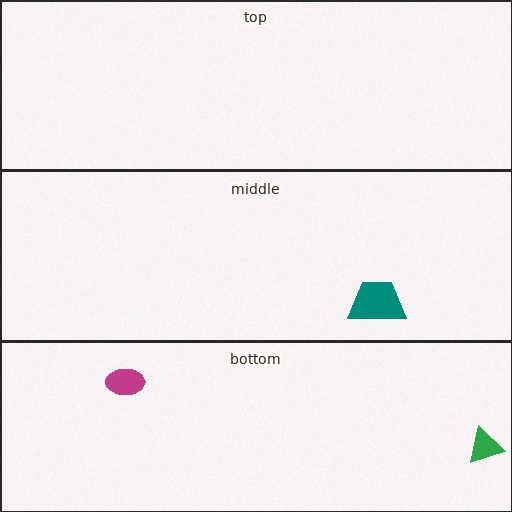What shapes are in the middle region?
The teal trapezoid.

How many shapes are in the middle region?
1.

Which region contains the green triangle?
The bottom region.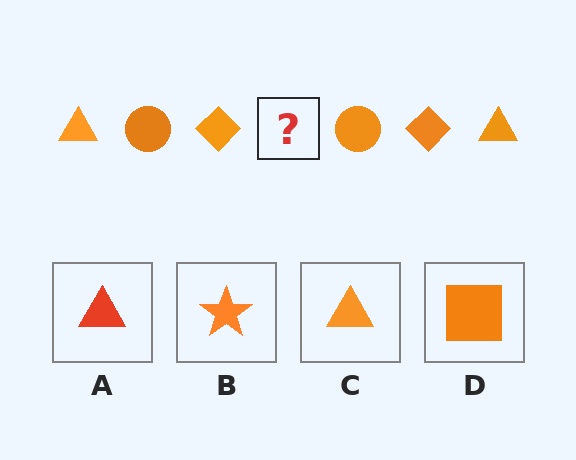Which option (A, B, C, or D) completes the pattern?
C.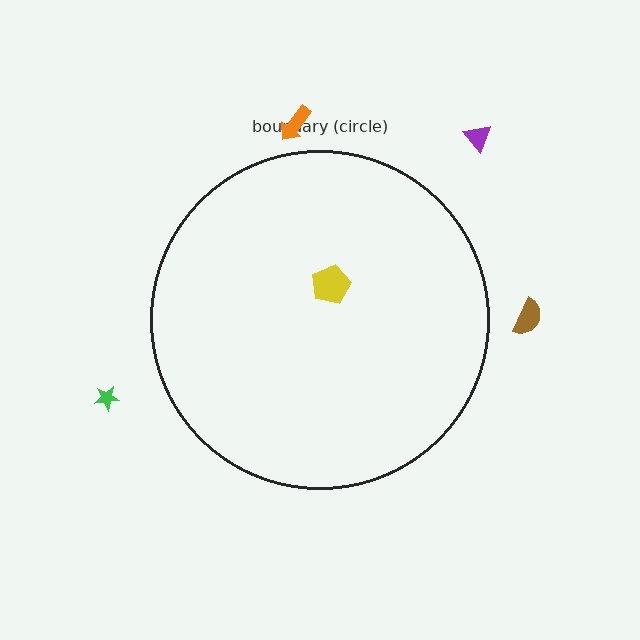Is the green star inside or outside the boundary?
Outside.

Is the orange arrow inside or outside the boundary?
Outside.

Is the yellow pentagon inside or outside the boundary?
Inside.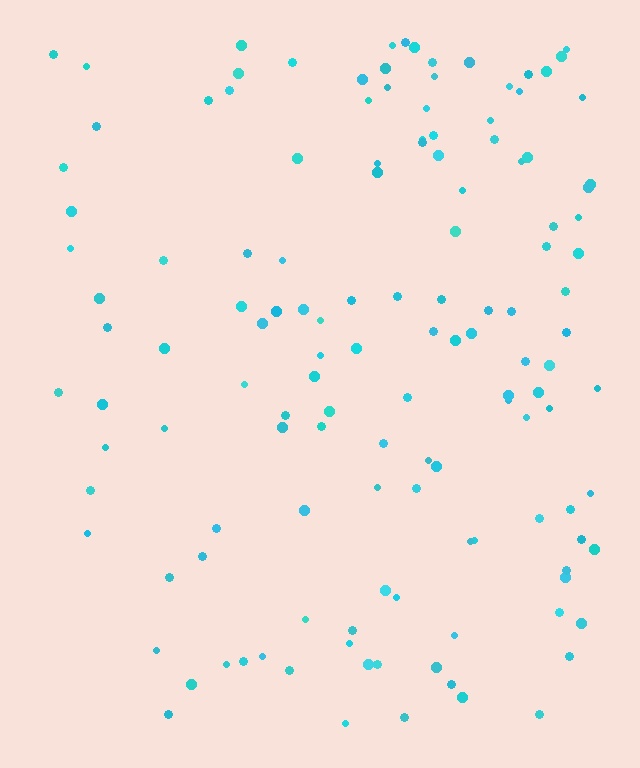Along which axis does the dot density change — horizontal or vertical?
Horizontal.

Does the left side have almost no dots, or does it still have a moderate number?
Still a moderate number, just noticeably fewer than the right.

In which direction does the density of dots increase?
From left to right, with the right side densest.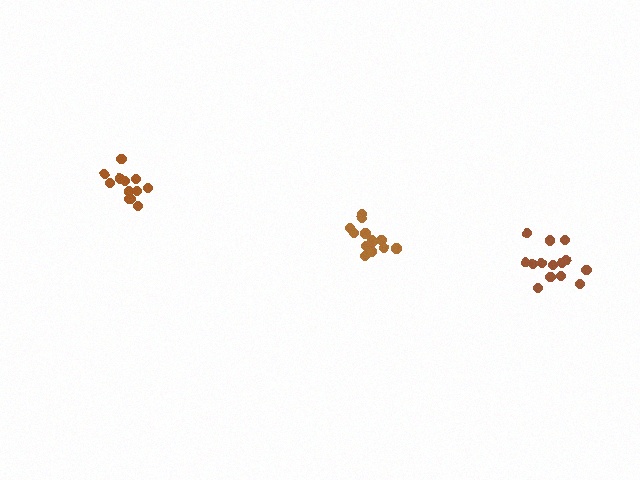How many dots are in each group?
Group 1: 14 dots, Group 2: 15 dots, Group 3: 12 dots (41 total).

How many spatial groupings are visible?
There are 3 spatial groupings.